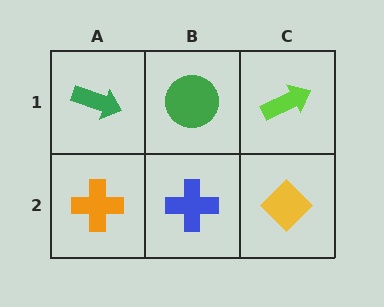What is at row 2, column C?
A yellow diamond.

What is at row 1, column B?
A green circle.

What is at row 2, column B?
A blue cross.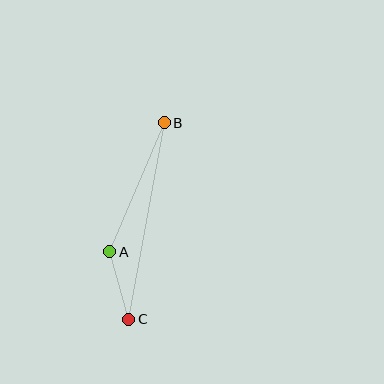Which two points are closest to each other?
Points A and C are closest to each other.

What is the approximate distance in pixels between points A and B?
The distance between A and B is approximately 140 pixels.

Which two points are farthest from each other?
Points B and C are farthest from each other.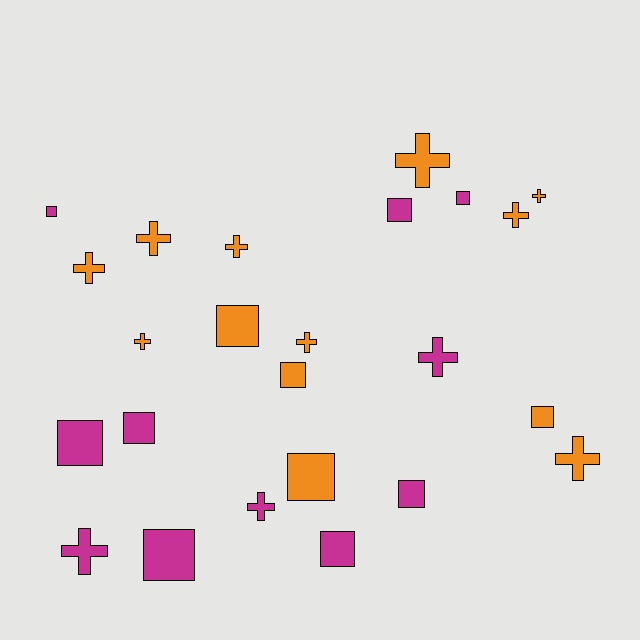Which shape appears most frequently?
Cross, with 12 objects.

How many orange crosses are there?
There are 9 orange crosses.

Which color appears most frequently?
Orange, with 13 objects.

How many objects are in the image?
There are 24 objects.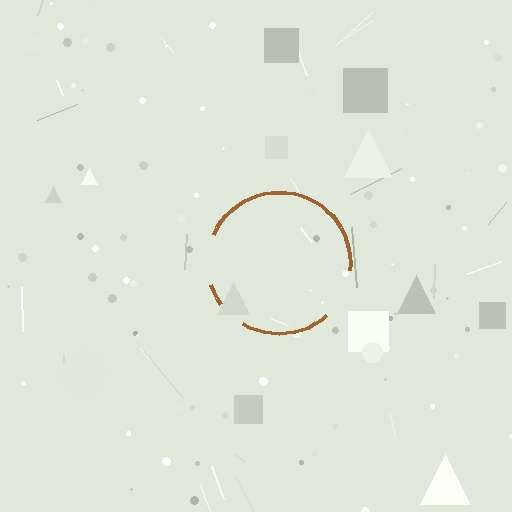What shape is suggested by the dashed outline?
The dashed outline suggests a circle.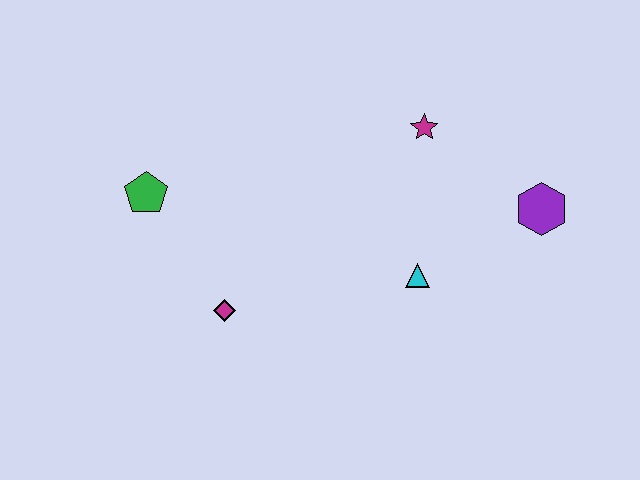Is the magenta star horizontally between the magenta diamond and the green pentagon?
No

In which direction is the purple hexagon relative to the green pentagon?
The purple hexagon is to the right of the green pentagon.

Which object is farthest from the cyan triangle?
The green pentagon is farthest from the cyan triangle.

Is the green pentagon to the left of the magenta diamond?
Yes